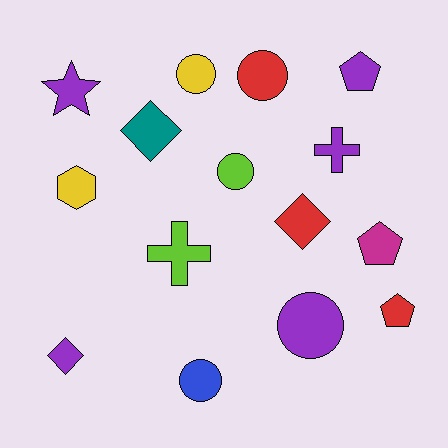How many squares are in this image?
There are no squares.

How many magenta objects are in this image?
There is 1 magenta object.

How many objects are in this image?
There are 15 objects.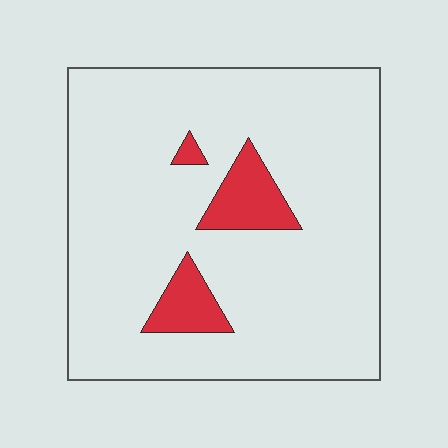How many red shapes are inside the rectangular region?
3.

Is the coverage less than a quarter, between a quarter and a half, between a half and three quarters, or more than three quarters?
Less than a quarter.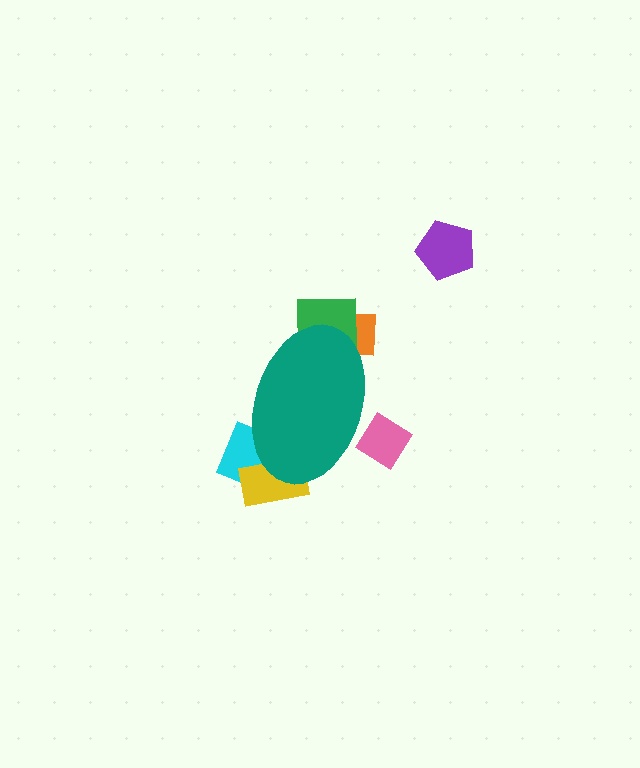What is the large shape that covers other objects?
A teal ellipse.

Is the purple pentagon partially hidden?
No, the purple pentagon is fully visible.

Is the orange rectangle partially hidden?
Yes, the orange rectangle is partially hidden behind the teal ellipse.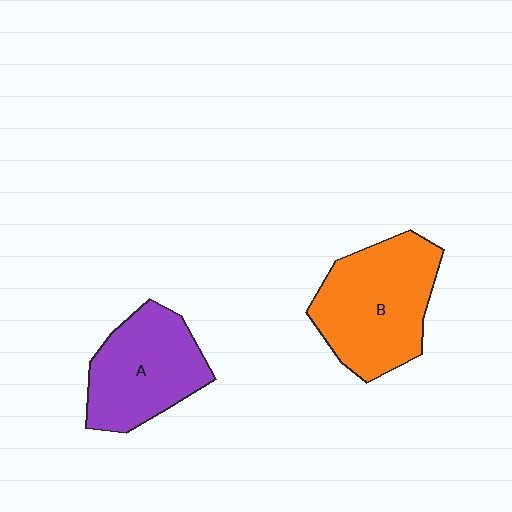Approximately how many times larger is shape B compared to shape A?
Approximately 1.2 times.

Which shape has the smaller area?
Shape A (purple).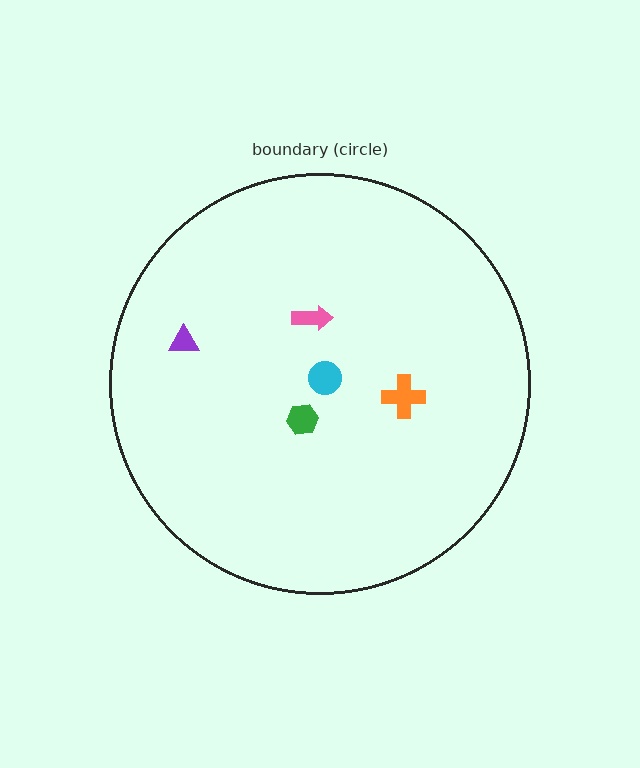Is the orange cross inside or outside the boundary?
Inside.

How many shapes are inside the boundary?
5 inside, 0 outside.